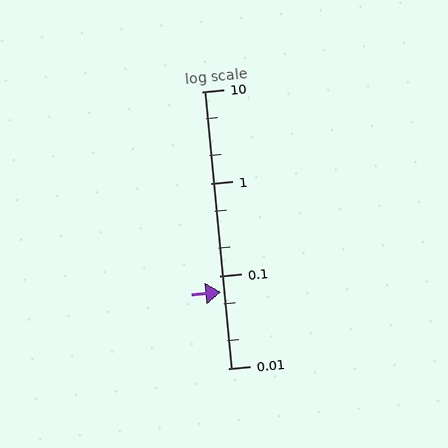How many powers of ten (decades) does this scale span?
The scale spans 3 decades, from 0.01 to 10.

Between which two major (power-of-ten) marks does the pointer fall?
The pointer is between 0.01 and 0.1.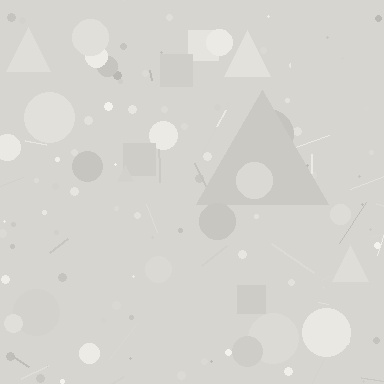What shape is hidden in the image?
A triangle is hidden in the image.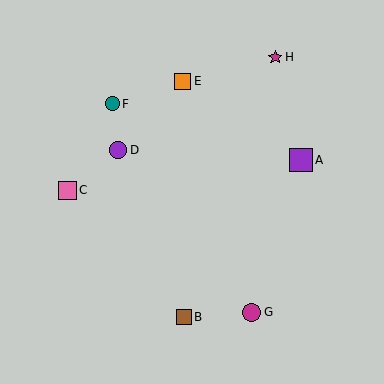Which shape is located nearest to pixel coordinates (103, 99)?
The teal circle (labeled F) at (112, 104) is nearest to that location.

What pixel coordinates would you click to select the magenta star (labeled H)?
Click at (275, 57) to select the magenta star H.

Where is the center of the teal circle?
The center of the teal circle is at (112, 104).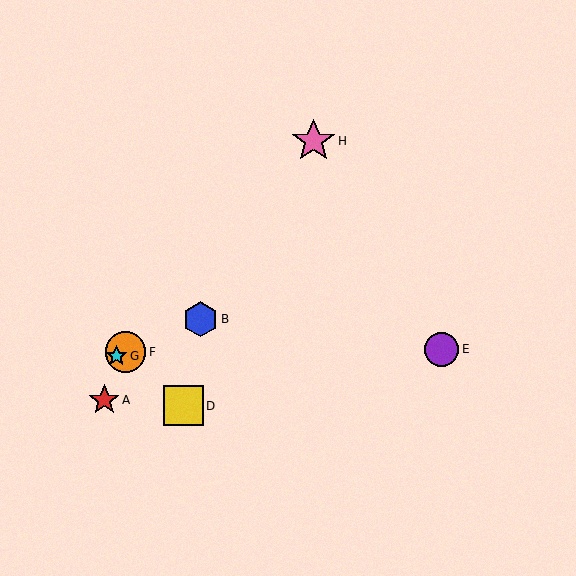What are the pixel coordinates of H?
Object H is at (314, 141).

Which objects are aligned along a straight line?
Objects B, C, F, G are aligned along a straight line.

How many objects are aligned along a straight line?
4 objects (B, C, F, G) are aligned along a straight line.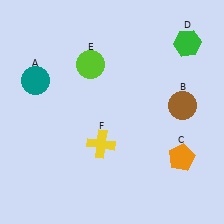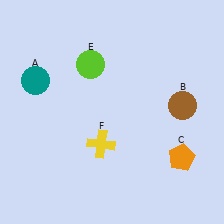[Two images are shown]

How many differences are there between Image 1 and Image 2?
There is 1 difference between the two images.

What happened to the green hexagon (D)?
The green hexagon (D) was removed in Image 2. It was in the top-right area of Image 1.